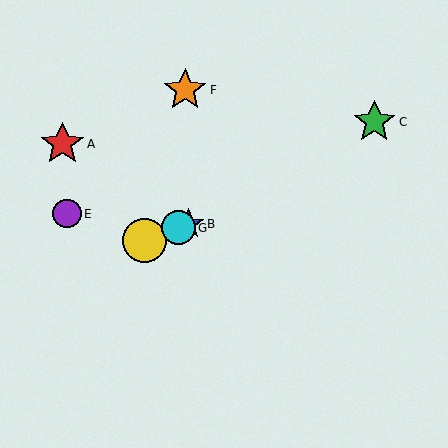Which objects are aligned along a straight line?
Objects B, D, G are aligned along a straight line.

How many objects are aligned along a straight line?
3 objects (B, D, G) are aligned along a straight line.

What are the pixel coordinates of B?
Object B is at (188, 224).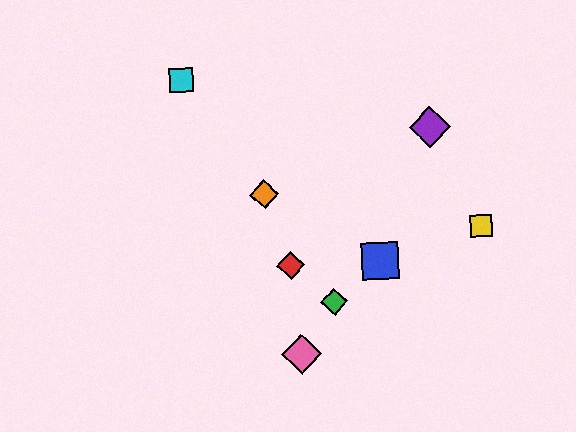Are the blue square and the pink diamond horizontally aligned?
No, the blue square is at y≈261 and the pink diamond is at y≈354.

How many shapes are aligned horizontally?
2 shapes (the red diamond, the blue square) are aligned horizontally.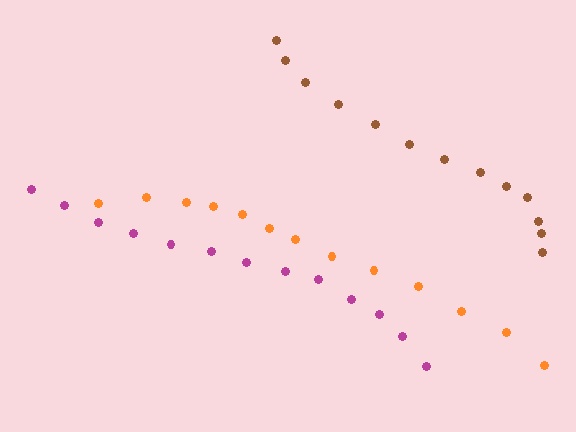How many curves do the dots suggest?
There are 3 distinct paths.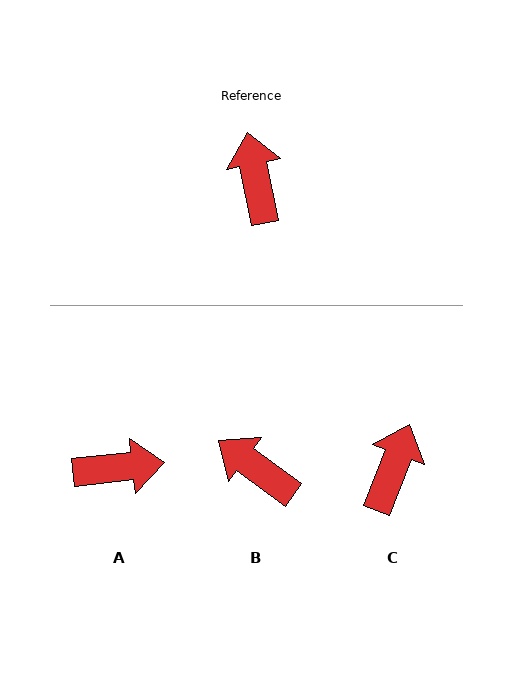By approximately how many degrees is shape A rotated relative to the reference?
Approximately 95 degrees clockwise.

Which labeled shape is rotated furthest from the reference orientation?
A, about 95 degrees away.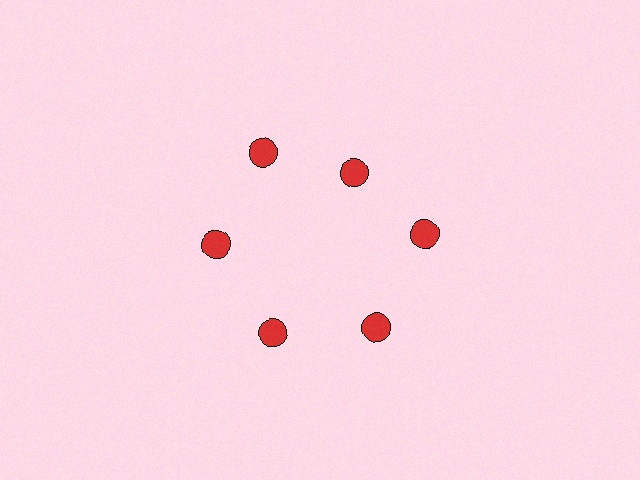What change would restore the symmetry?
The symmetry would be restored by moving it outward, back onto the ring so that all 6 circles sit at equal angles and equal distance from the center.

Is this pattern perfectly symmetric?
No. The 6 red circles are arranged in a ring, but one element near the 1 o'clock position is pulled inward toward the center, breaking the 6-fold rotational symmetry.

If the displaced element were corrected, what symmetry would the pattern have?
It would have 6-fold rotational symmetry — the pattern would map onto itself every 60 degrees.